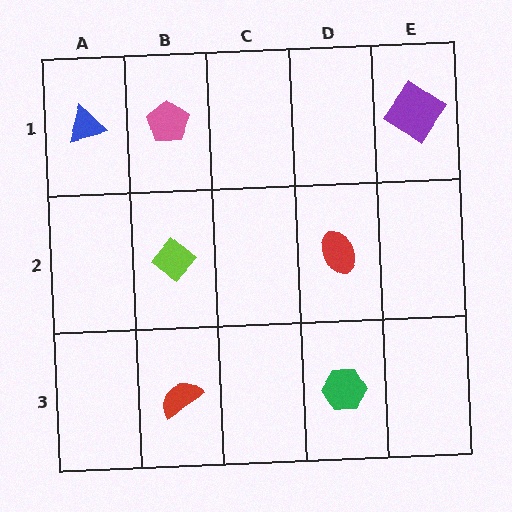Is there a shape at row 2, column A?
No, that cell is empty.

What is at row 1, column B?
A pink pentagon.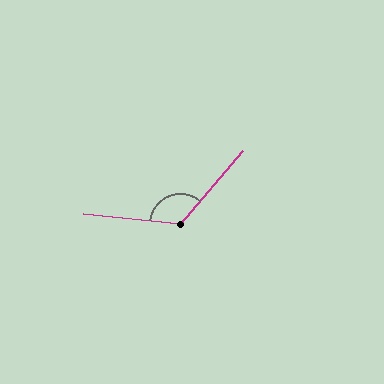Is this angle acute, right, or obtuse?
It is obtuse.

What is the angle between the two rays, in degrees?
Approximately 124 degrees.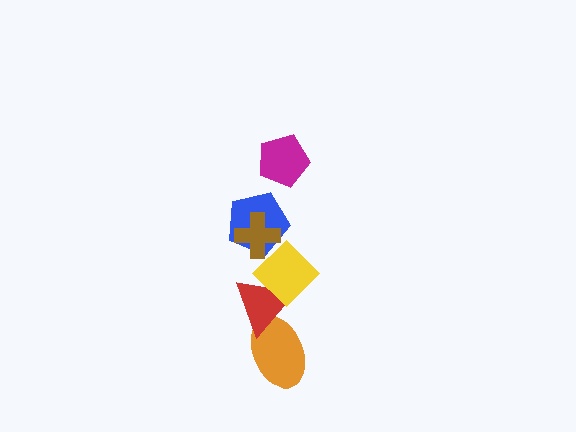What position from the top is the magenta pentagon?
The magenta pentagon is 1st from the top.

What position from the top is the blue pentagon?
The blue pentagon is 3rd from the top.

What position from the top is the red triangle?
The red triangle is 5th from the top.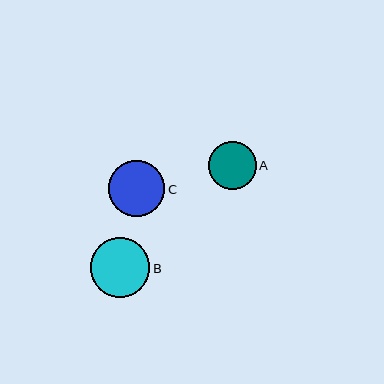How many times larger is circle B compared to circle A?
Circle B is approximately 1.2 times the size of circle A.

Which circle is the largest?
Circle B is the largest with a size of approximately 59 pixels.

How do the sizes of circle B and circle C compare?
Circle B and circle C are approximately the same size.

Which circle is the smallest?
Circle A is the smallest with a size of approximately 48 pixels.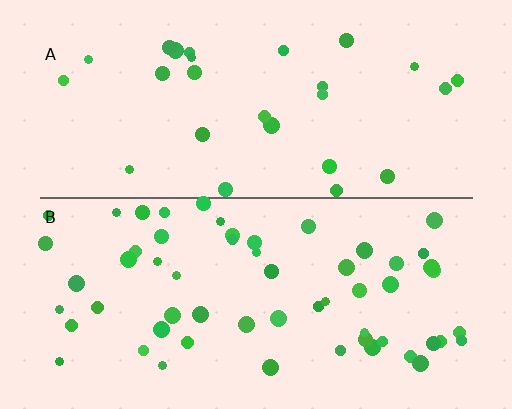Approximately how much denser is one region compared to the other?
Approximately 2.2× — region B over region A.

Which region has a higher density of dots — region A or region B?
B (the bottom).